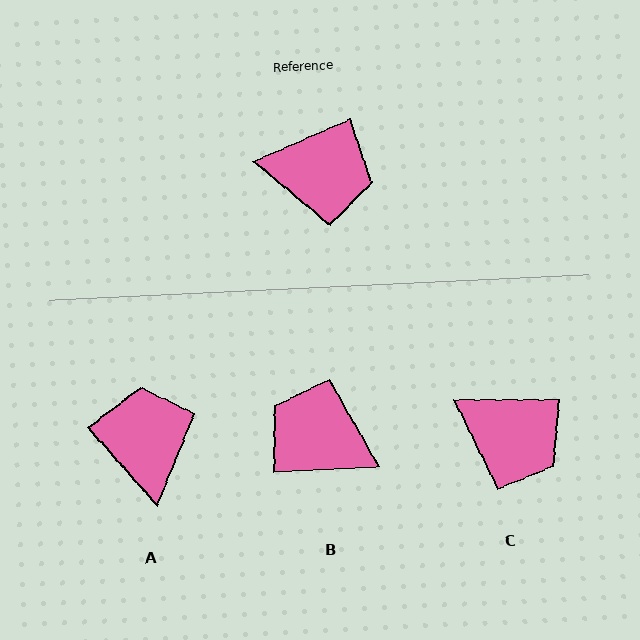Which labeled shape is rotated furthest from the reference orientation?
B, about 160 degrees away.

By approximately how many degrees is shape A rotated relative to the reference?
Approximately 108 degrees counter-clockwise.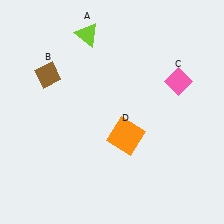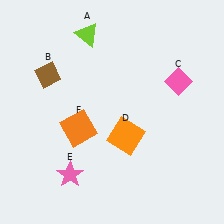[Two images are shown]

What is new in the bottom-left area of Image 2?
A pink star (E) was added in the bottom-left area of Image 2.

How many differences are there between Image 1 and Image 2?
There are 2 differences between the two images.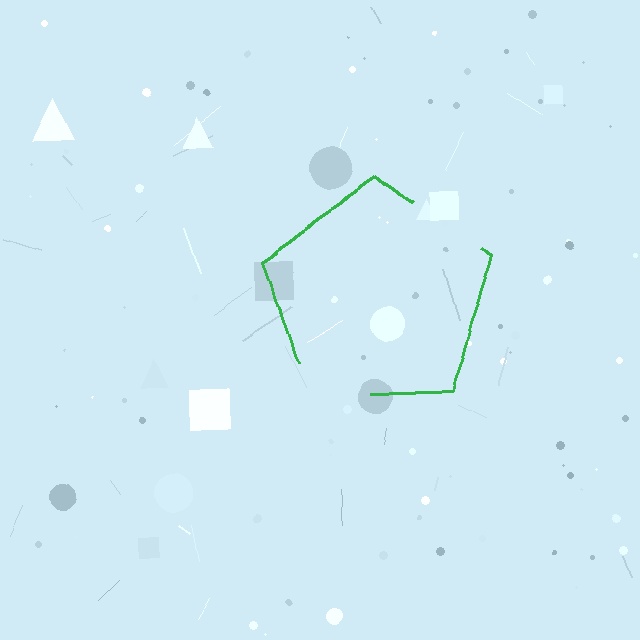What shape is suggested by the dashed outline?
The dashed outline suggests a pentagon.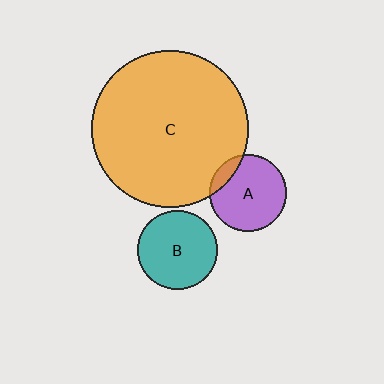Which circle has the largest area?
Circle C (orange).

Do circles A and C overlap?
Yes.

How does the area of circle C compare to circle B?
Approximately 3.9 times.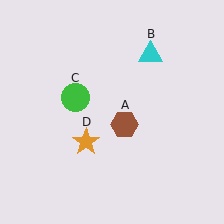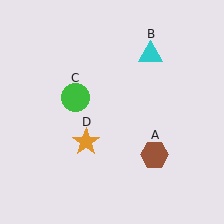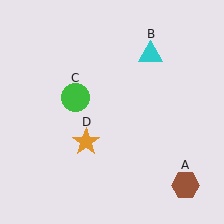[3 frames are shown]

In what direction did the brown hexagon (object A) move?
The brown hexagon (object A) moved down and to the right.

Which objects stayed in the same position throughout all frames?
Cyan triangle (object B) and green circle (object C) and orange star (object D) remained stationary.